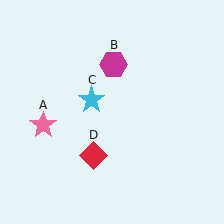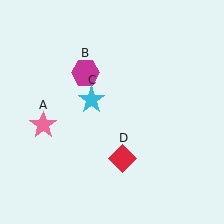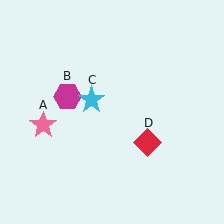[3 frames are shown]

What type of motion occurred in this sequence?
The magenta hexagon (object B), red diamond (object D) rotated counterclockwise around the center of the scene.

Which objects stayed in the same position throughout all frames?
Pink star (object A) and cyan star (object C) remained stationary.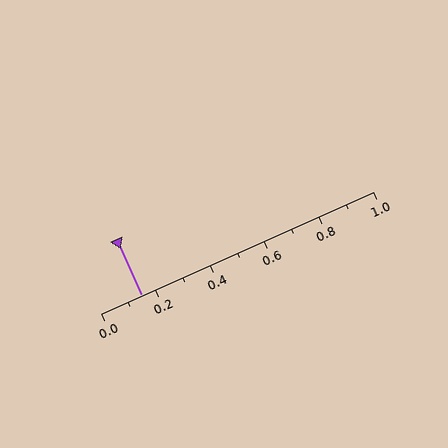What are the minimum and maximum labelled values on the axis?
The axis runs from 0.0 to 1.0.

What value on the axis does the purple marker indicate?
The marker indicates approximately 0.15.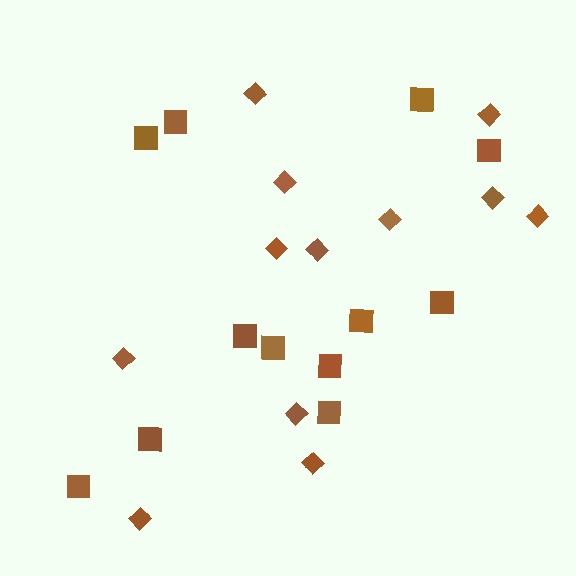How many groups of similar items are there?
There are 2 groups: one group of squares (12) and one group of diamonds (12).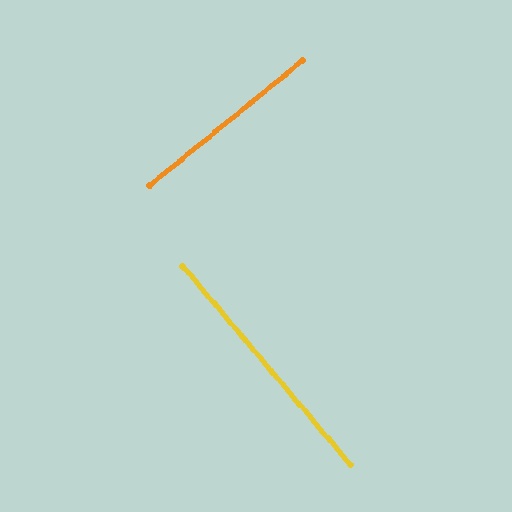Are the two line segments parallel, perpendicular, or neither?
Perpendicular — they meet at approximately 89°.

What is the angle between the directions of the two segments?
Approximately 89 degrees.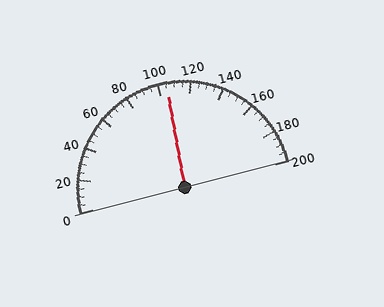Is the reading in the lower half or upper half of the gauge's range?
The reading is in the upper half of the range (0 to 200).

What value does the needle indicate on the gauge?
The needle indicates approximately 105.